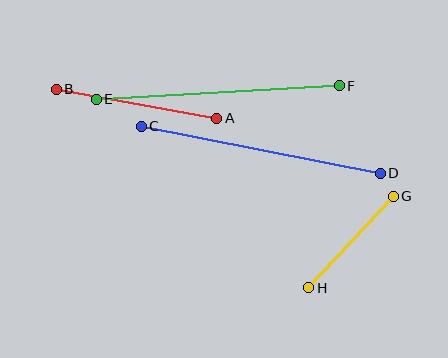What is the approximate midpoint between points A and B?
The midpoint is at approximately (137, 104) pixels.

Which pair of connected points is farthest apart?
Points C and D are farthest apart.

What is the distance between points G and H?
The distance is approximately 125 pixels.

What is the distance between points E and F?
The distance is approximately 243 pixels.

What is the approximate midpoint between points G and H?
The midpoint is at approximately (351, 242) pixels.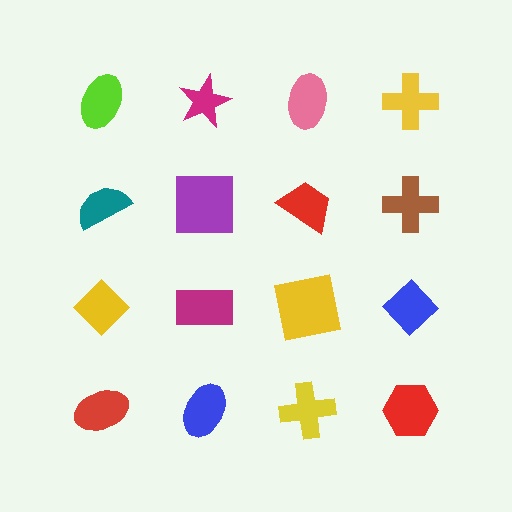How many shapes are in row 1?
4 shapes.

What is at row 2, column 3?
A red trapezoid.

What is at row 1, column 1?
A lime ellipse.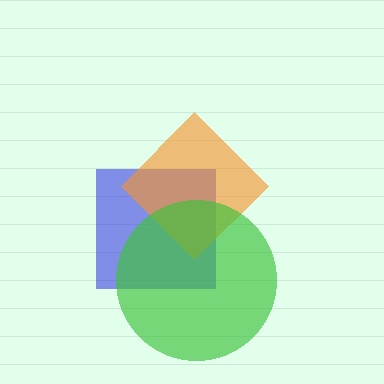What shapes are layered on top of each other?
The layered shapes are: a blue square, an orange diamond, a green circle.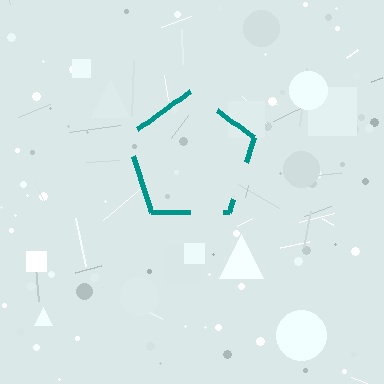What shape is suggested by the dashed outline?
The dashed outline suggests a pentagon.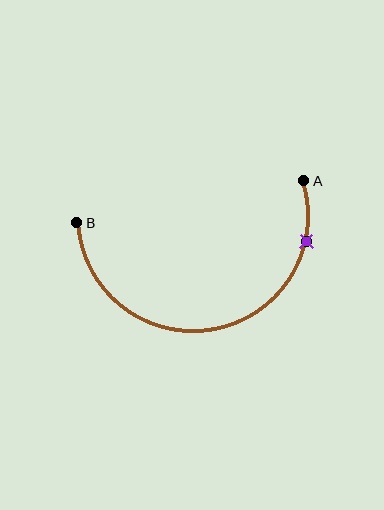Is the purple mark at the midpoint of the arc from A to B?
No. The purple mark lies on the arc but is closer to endpoint A. The arc midpoint would be at the point on the curve equidistant along the arc from both A and B.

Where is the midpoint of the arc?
The arc midpoint is the point on the curve farthest from the straight line joining A and B. It sits below that line.